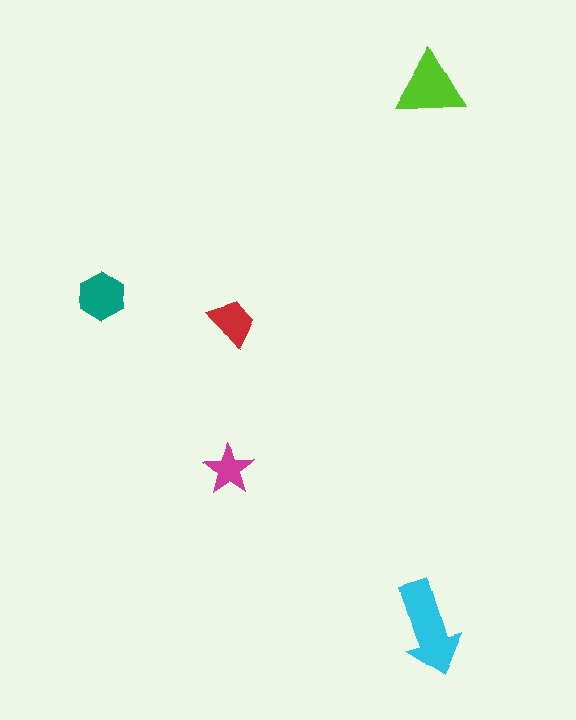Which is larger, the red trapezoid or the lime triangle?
The lime triangle.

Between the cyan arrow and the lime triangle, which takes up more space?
The cyan arrow.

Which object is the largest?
The cyan arrow.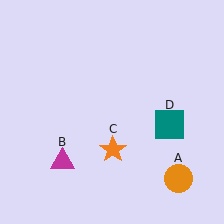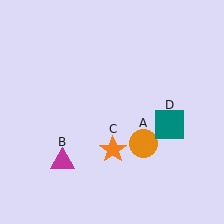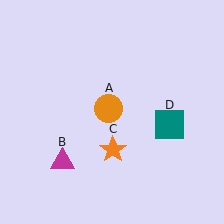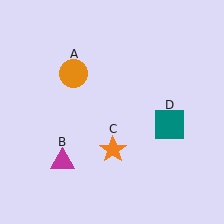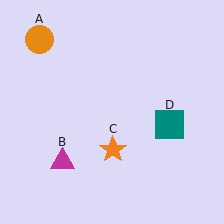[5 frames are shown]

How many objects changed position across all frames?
1 object changed position: orange circle (object A).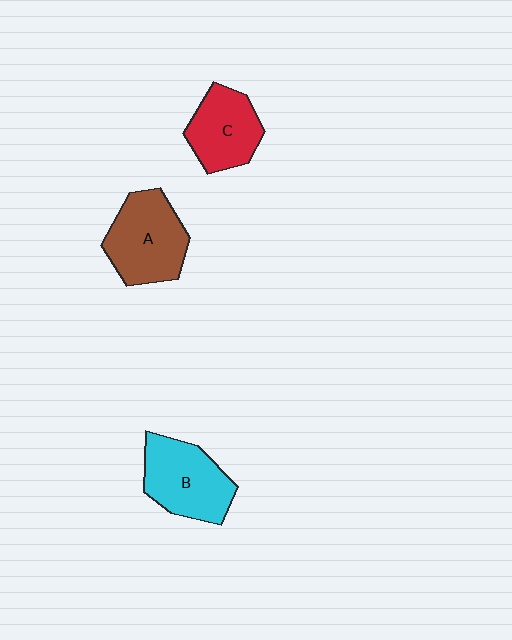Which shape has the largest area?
Shape A (brown).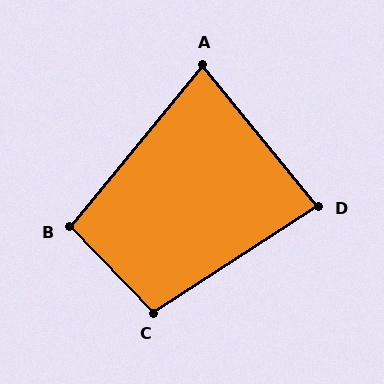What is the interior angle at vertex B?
Approximately 96 degrees (obtuse).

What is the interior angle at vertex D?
Approximately 84 degrees (acute).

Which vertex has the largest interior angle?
C, at approximately 101 degrees.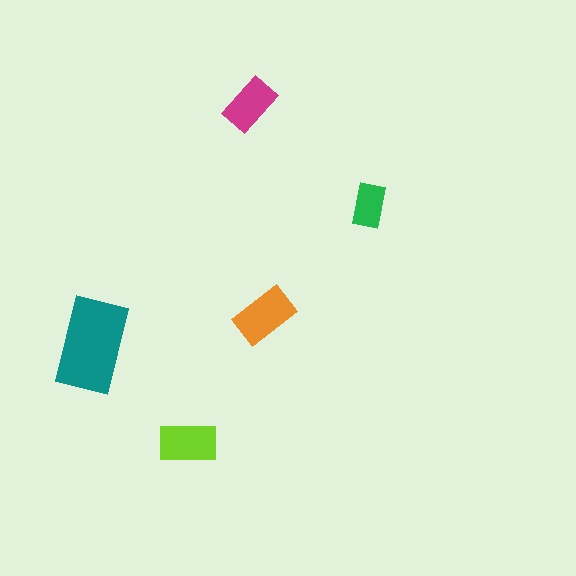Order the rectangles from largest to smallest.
the teal one, the orange one, the lime one, the magenta one, the green one.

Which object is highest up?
The magenta rectangle is topmost.